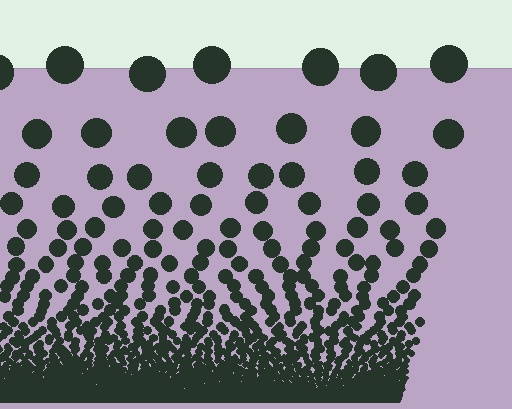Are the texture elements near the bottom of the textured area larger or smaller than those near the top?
Smaller. The gradient is inverted — elements near the bottom are smaller and denser.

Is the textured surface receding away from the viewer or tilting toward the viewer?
The surface appears to tilt toward the viewer. Texture elements get larger and sparser toward the top.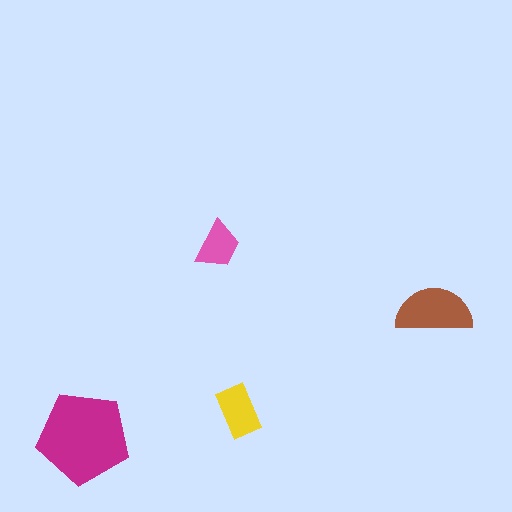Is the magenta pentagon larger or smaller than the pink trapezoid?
Larger.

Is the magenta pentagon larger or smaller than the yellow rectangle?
Larger.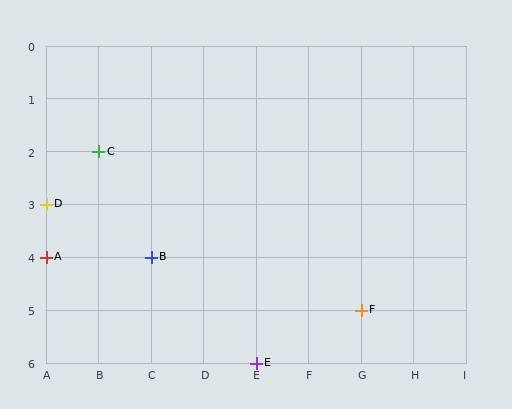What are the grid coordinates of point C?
Point C is at grid coordinates (B, 2).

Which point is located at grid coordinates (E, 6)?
Point E is at (E, 6).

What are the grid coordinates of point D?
Point D is at grid coordinates (A, 3).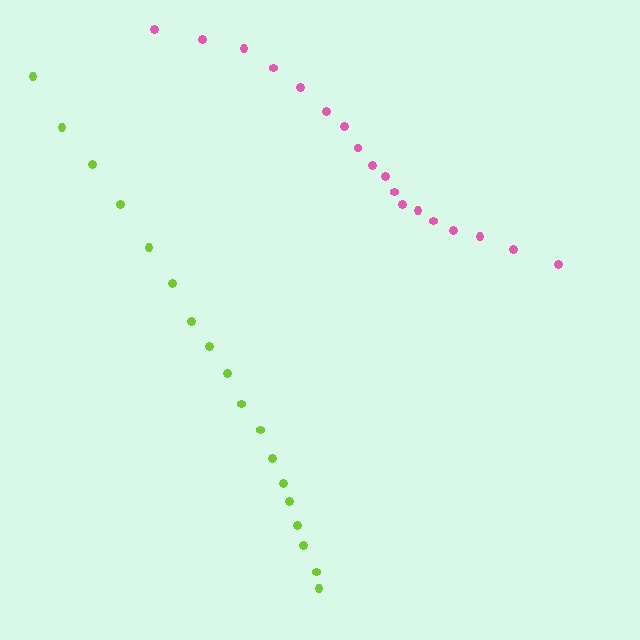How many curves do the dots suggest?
There are 2 distinct paths.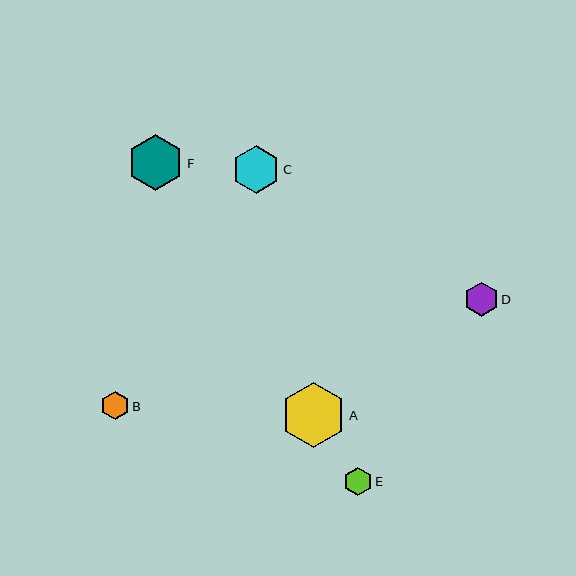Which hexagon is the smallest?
Hexagon B is the smallest with a size of approximately 28 pixels.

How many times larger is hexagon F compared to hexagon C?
Hexagon F is approximately 1.2 times the size of hexagon C.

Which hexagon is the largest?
Hexagon A is the largest with a size of approximately 65 pixels.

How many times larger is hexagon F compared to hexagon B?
Hexagon F is approximately 2.0 times the size of hexagon B.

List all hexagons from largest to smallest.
From largest to smallest: A, F, C, D, E, B.